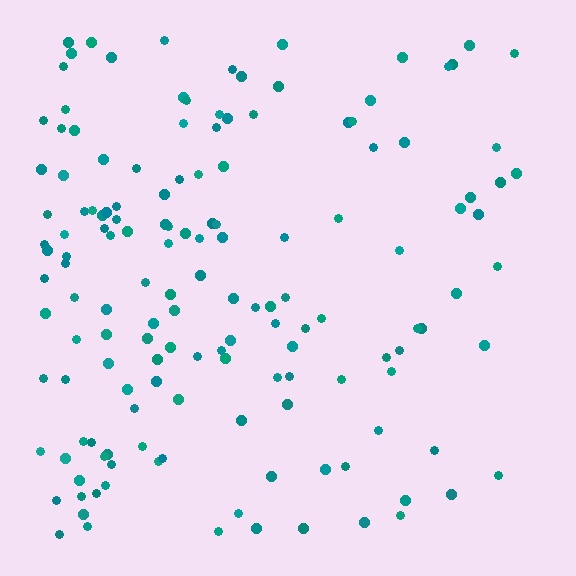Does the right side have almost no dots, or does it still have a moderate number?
Still a moderate number, just noticeably fewer than the left.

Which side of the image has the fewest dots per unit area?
The right.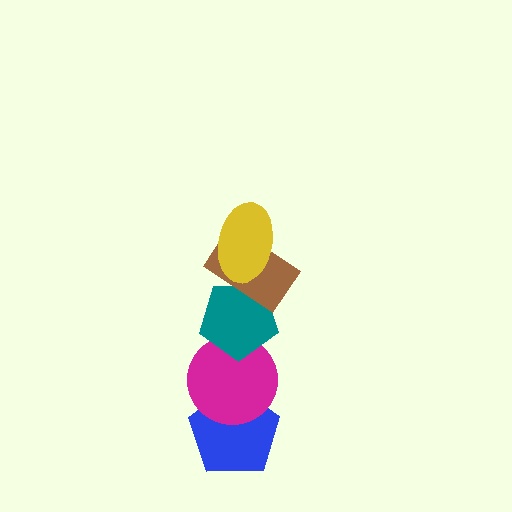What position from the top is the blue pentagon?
The blue pentagon is 5th from the top.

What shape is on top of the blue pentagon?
The magenta circle is on top of the blue pentagon.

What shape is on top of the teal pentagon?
The brown rectangle is on top of the teal pentagon.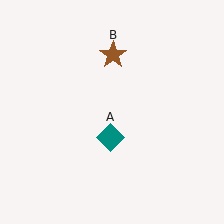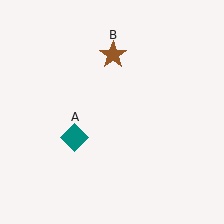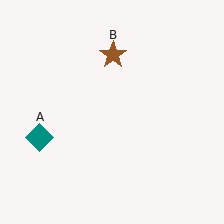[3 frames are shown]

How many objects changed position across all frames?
1 object changed position: teal diamond (object A).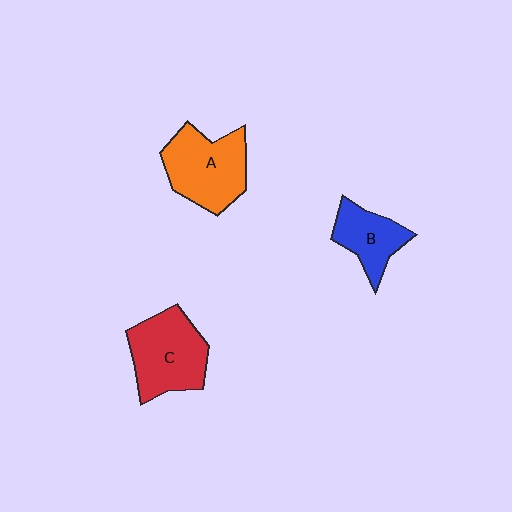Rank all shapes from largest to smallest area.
From largest to smallest: C (red), A (orange), B (blue).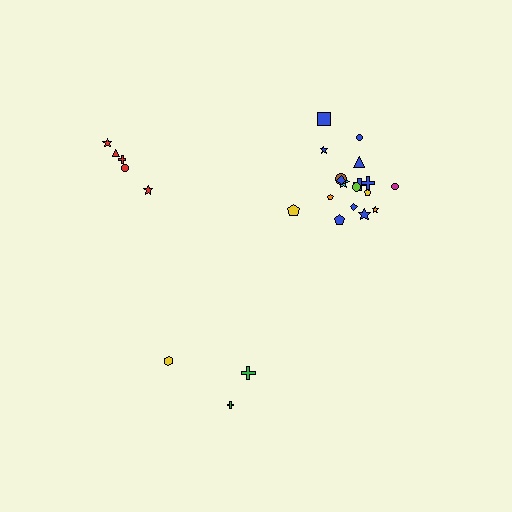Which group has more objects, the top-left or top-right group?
The top-right group.